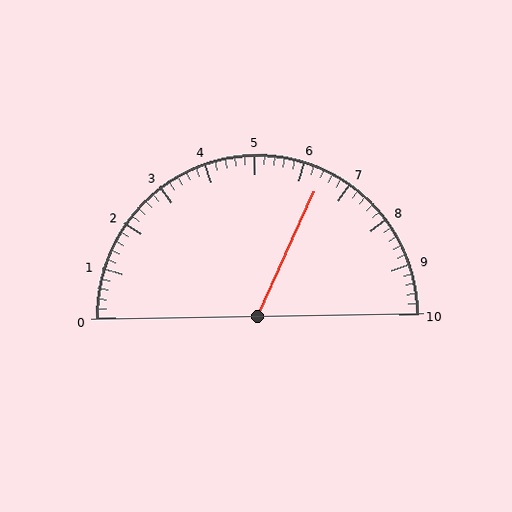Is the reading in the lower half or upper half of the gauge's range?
The reading is in the upper half of the range (0 to 10).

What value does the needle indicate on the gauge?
The needle indicates approximately 6.4.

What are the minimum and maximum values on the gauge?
The gauge ranges from 0 to 10.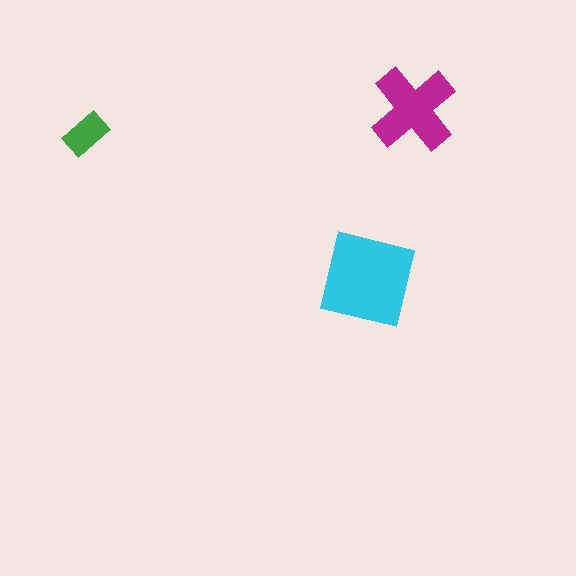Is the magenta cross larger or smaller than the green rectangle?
Larger.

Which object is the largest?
The cyan square.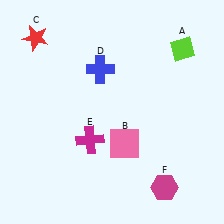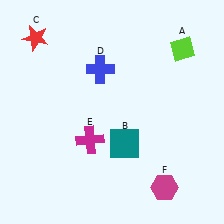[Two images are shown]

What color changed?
The square (B) changed from pink in Image 1 to teal in Image 2.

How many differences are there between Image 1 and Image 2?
There is 1 difference between the two images.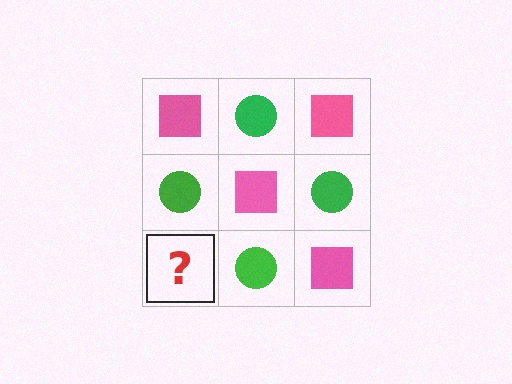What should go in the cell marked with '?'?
The missing cell should contain a pink square.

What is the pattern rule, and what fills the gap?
The rule is that it alternates pink square and green circle in a checkerboard pattern. The gap should be filled with a pink square.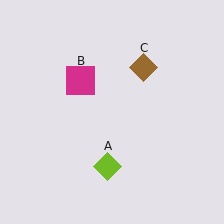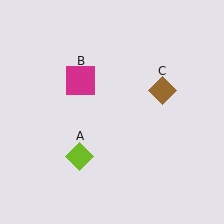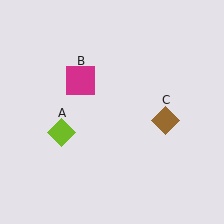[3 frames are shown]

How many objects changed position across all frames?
2 objects changed position: lime diamond (object A), brown diamond (object C).